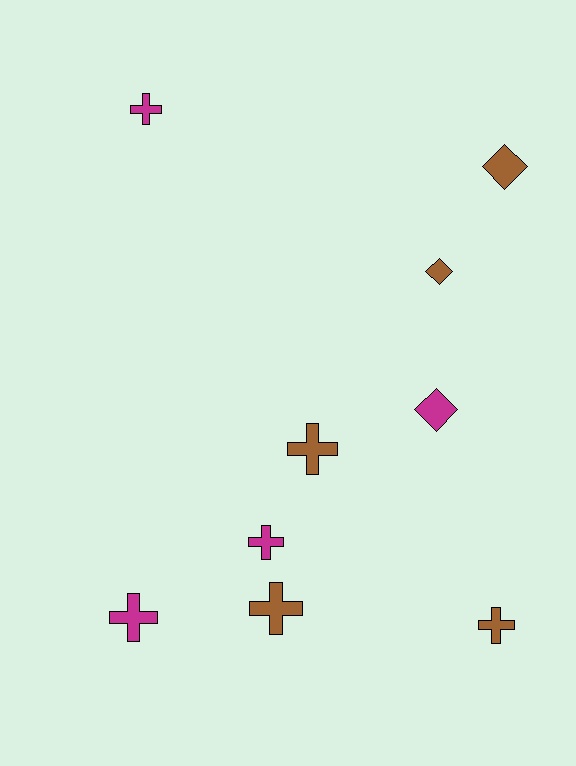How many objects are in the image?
There are 9 objects.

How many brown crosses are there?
There are 3 brown crosses.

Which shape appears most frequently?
Cross, with 6 objects.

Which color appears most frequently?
Brown, with 5 objects.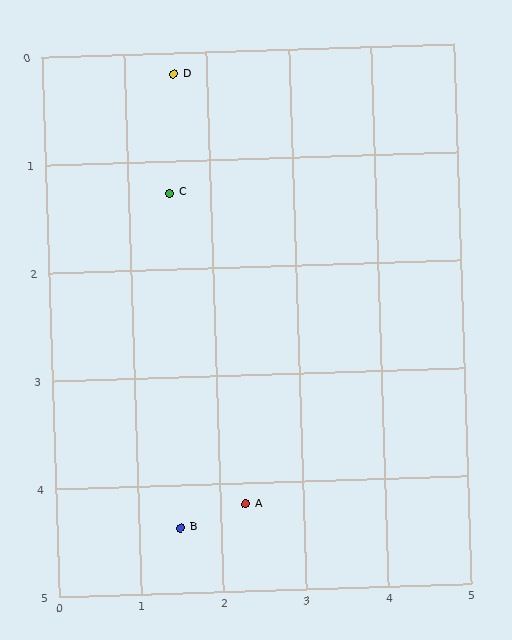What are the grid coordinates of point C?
Point C is at approximately (1.5, 1.3).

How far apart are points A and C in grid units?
Points A and C are about 3.0 grid units apart.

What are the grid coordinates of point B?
Point B is at approximately (1.5, 4.4).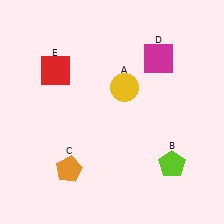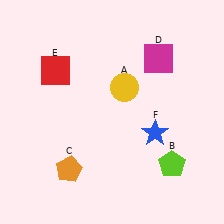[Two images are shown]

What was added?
A blue star (F) was added in Image 2.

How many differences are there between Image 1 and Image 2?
There is 1 difference between the two images.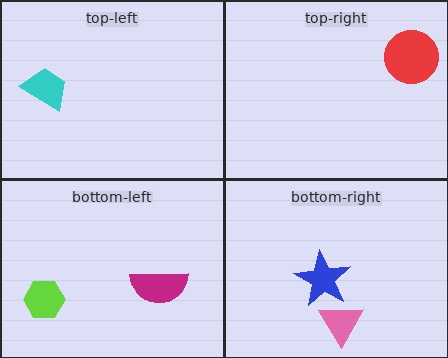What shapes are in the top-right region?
The red circle.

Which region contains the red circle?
The top-right region.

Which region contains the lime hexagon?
The bottom-left region.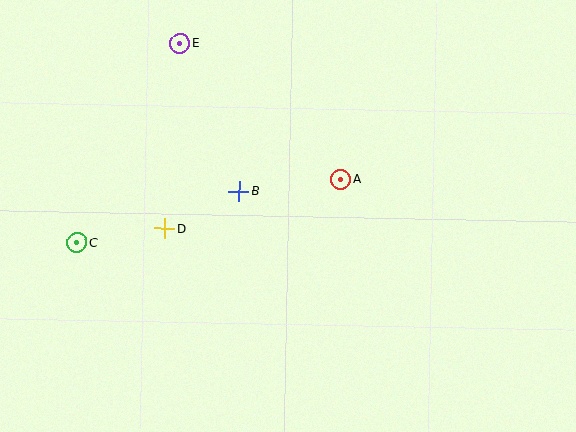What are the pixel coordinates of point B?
Point B is at (239, 192).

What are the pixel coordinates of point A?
Point A is at (341, 179).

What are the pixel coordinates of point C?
Point C is at (77, 243).